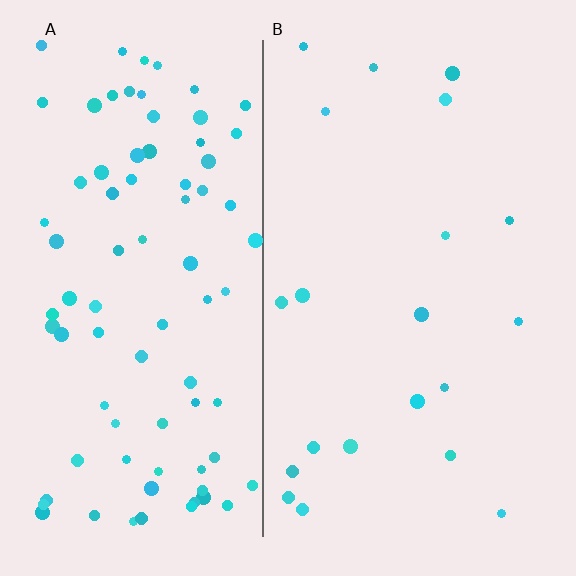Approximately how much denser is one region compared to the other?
Approximately 4.1× — region A over region B.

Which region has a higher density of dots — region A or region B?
A (the left).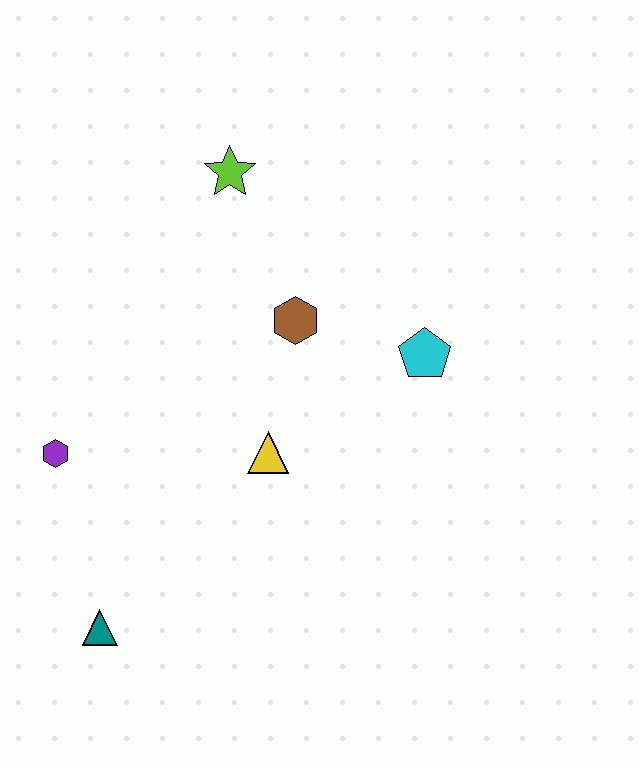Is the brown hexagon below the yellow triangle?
No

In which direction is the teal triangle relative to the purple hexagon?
The teal triangle is below the purple hexagon.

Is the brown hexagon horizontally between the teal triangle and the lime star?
No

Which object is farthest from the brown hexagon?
The teal triangle is farthest from the brown hexagon.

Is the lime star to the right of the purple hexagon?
Yes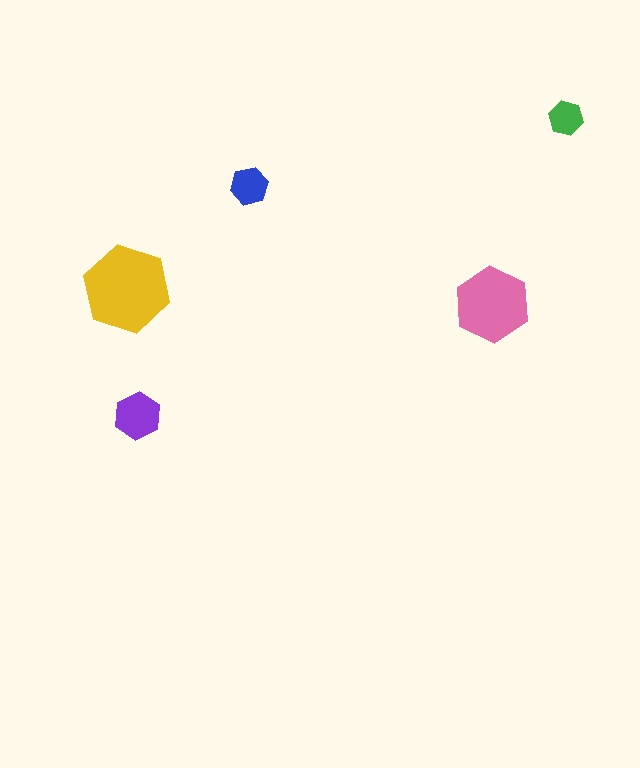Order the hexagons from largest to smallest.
the yellow one, the pink one, the purple one, the blue one, the green one.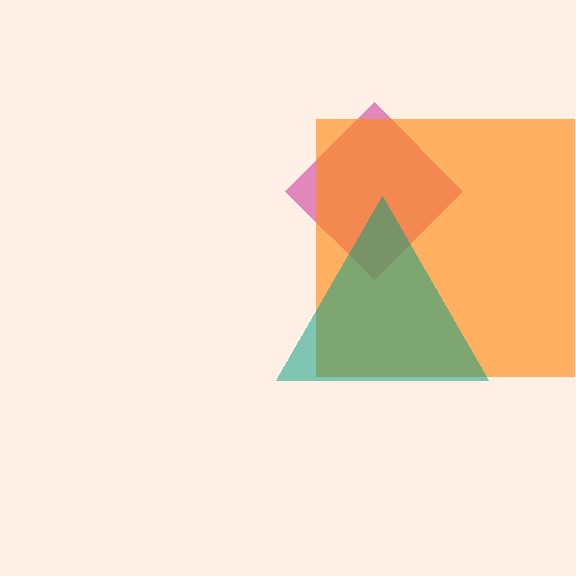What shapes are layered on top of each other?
The layered shapes are: a magenta diamond, an orange square, a teal triangle.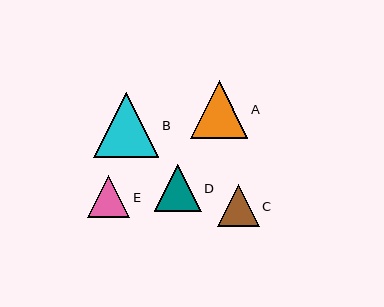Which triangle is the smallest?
Triangle C is the smallest with a size of approximately 42 pixels.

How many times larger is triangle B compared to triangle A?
Triangle B is approximately 1.1 times the size of triangle A.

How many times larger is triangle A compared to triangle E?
Triangle A is approximately 1.4 times the size of triangle E.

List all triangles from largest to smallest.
From largest to smallest: B, A, D, E, C.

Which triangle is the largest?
Triangle B is the largest with a size of approximately 65 pixels.